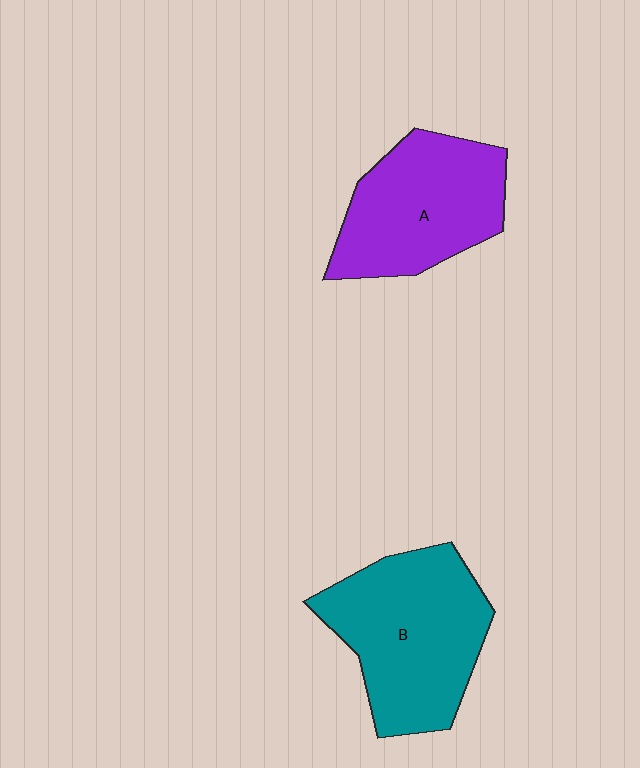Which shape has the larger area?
Shape B (teal).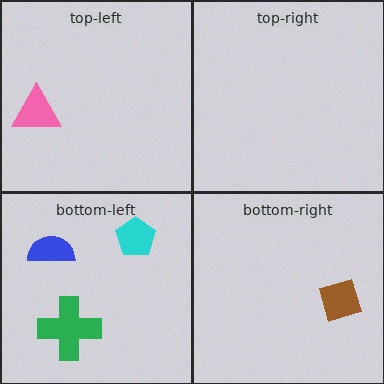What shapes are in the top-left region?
The pink triangle.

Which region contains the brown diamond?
The bottom-right region.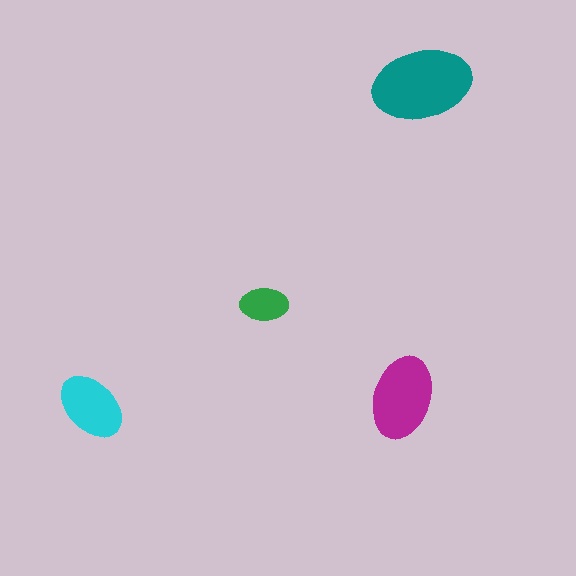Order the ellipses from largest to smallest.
the teal one, the magenta one, the cyan one, the green one.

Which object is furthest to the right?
The teal ellipse is rightmost.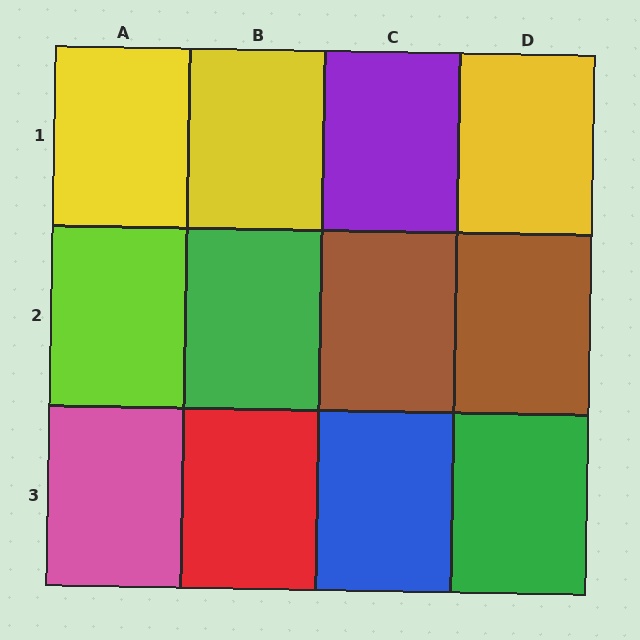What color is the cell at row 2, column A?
Lime.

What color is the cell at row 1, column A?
Yellow.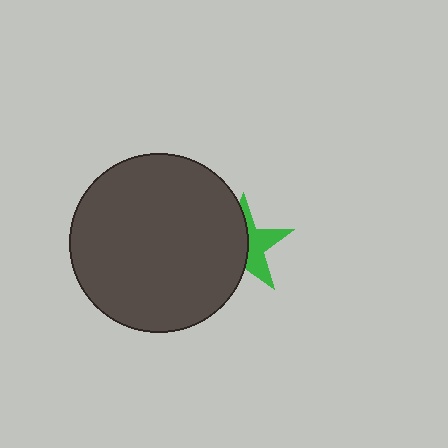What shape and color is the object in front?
The object in front is a dark gray circle.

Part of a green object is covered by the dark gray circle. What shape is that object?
It is a star.